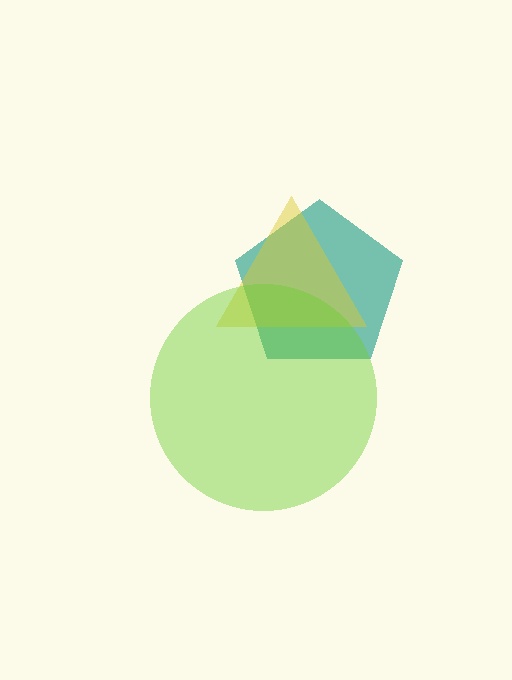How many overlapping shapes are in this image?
There are 3 overlapping shapes in the image.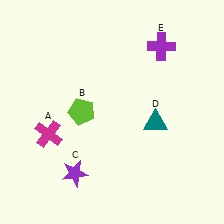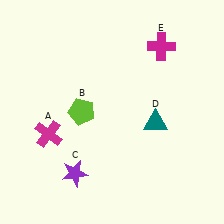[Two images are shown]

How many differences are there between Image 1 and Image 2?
There is 1 difference between the two images.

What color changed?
The cross (E) changed from purple in Image 1 to magenta in Image 2.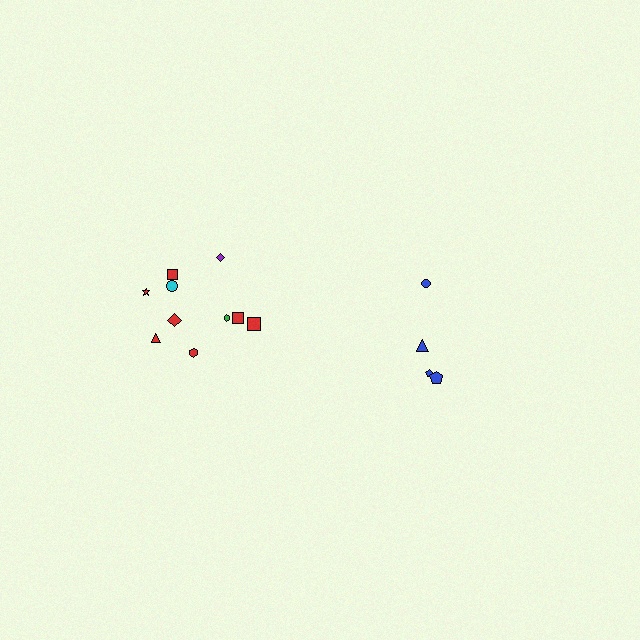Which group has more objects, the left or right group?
The left group.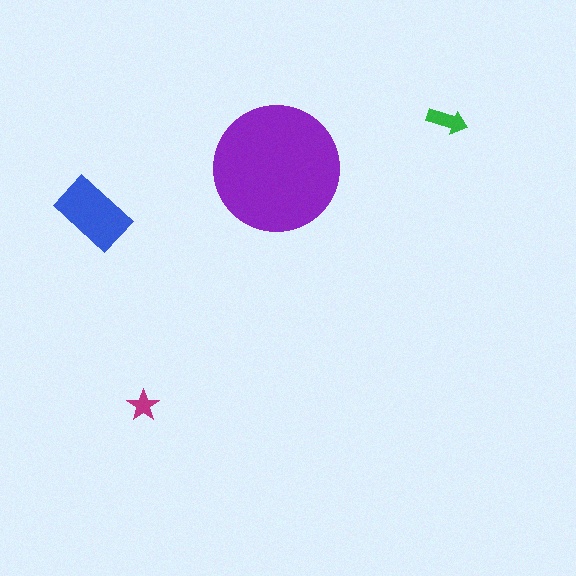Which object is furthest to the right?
The green arrow is rightmost.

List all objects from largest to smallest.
The purple circle, the blue rectangle, the green arrow, the magenta star.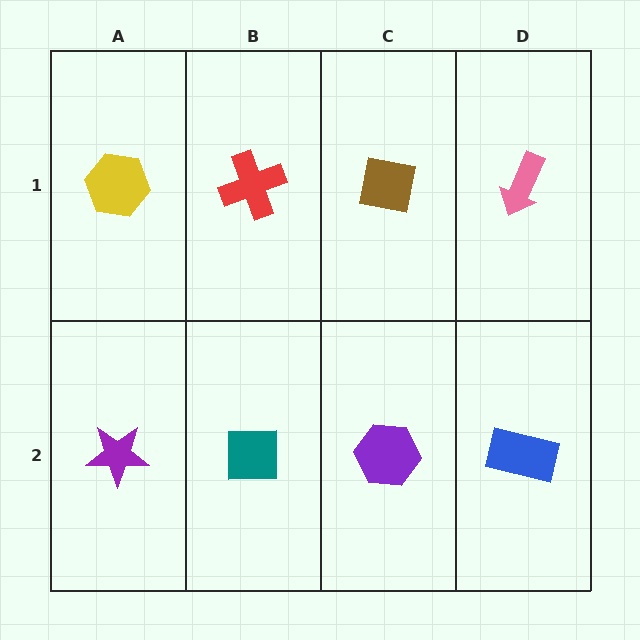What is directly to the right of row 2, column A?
A teal square.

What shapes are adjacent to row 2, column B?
A red cross (row 1, column B), a purple star (row 2, column A), a purple hexagon (row 2, column C).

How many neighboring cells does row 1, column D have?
2.